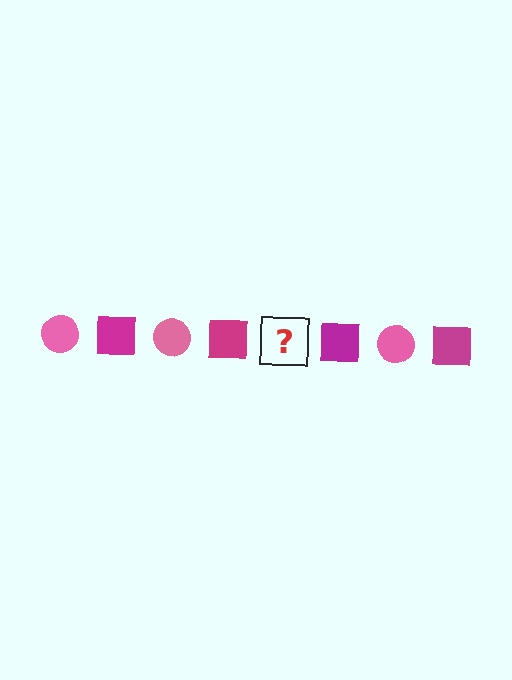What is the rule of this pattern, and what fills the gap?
The rule is that the pattern alternates between pink circle and magenta square. The gap should be filled with a pink circle.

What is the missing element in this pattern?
The missing element is a pink circle.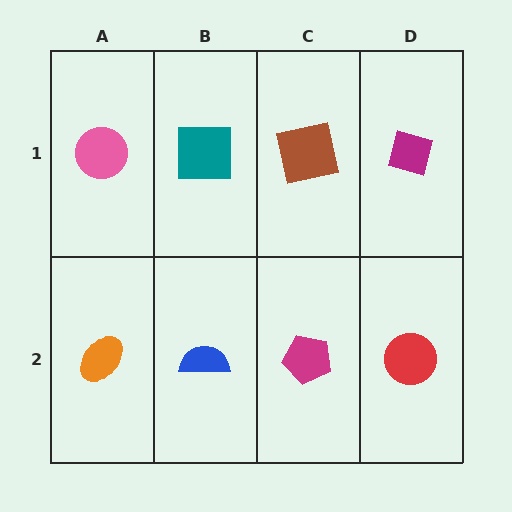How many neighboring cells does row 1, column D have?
2.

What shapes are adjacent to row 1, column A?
An orange ellipse (row 2, column A), a teal square (row 1, column B).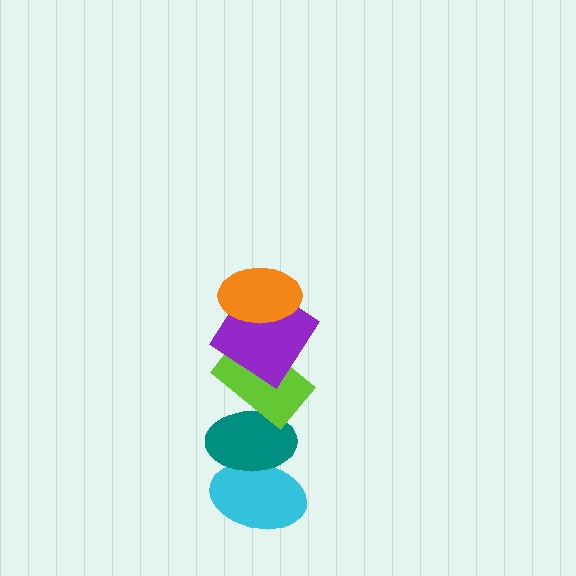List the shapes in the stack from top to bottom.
From top to bottom: the orange ellipse, the purple diamond, the lime rectangle, the teal ellipse, the cyan ellipse.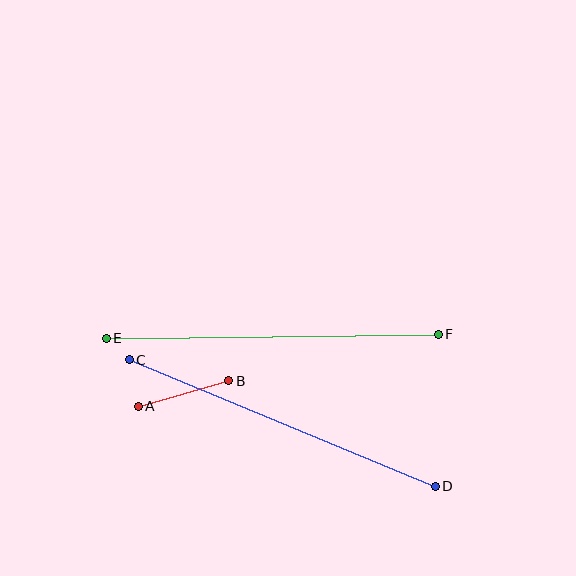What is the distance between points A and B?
The distance is approximately 94 pixels.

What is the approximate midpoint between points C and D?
The midpoint is at approximately (282, 423) pixels.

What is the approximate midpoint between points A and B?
The midpoint is at approximately (184, 393) pixels.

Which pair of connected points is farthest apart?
Points E and F are farthest apart.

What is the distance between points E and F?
The distance is approximately 332 pixels.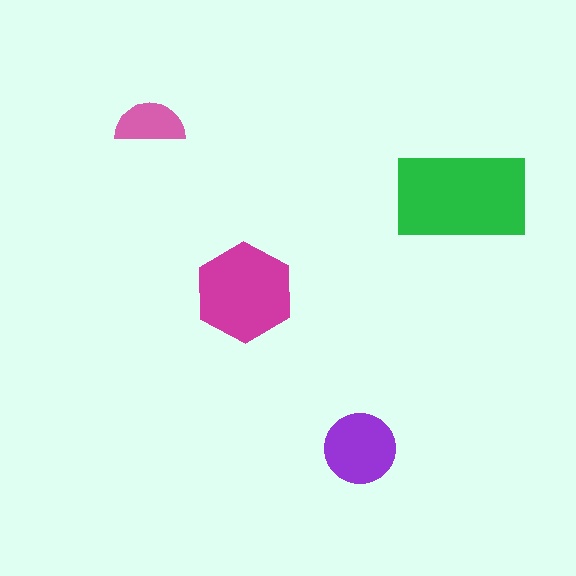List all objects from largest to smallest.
The green rectangle, the magenta hexagon, the purple circle, the pink semicircle.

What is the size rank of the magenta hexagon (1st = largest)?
2nd.